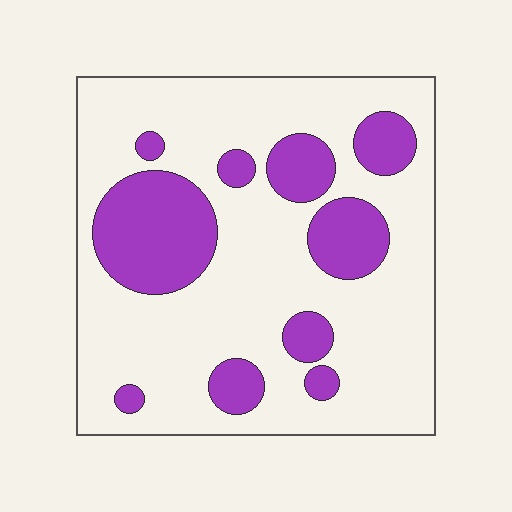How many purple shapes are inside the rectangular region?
10.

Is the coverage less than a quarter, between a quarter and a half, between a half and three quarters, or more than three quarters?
Between a quarter and a half.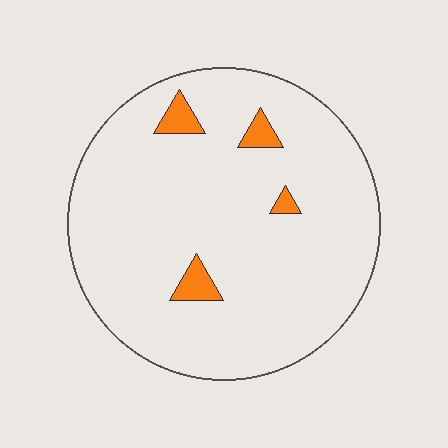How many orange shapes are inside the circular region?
4.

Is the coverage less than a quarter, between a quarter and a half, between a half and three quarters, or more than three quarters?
Less than a quarter.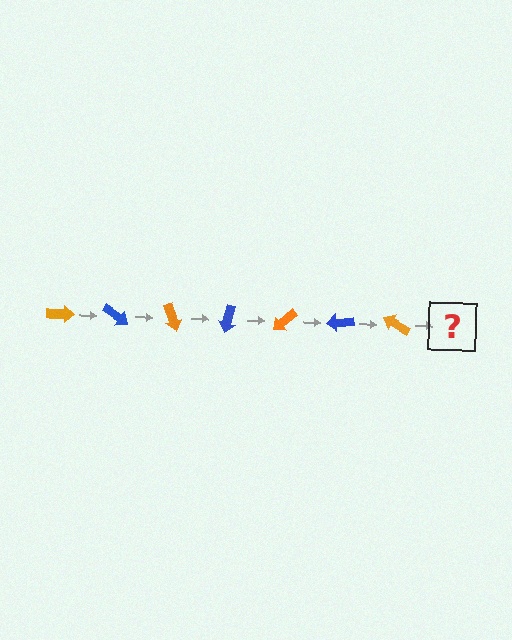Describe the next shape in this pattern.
It should be a blue arrow, rotated 245 degrees from the start.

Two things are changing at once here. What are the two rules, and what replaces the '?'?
The two rules are that it rotates 35 degrees each step and the color cycles through orange and blue. The '?' should be a blue arrow, rotated 245 degrees from the start.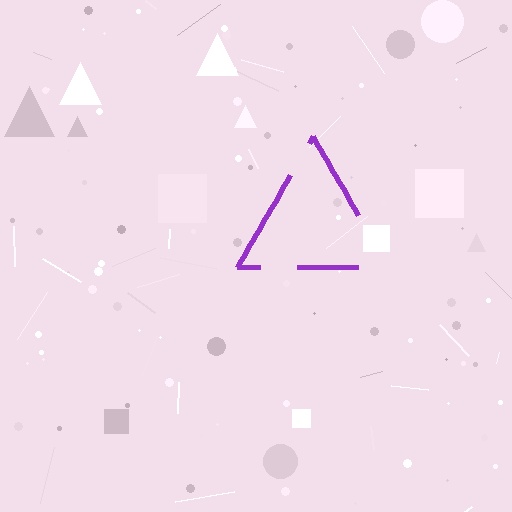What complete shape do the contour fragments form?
The contour fragments form a triangle.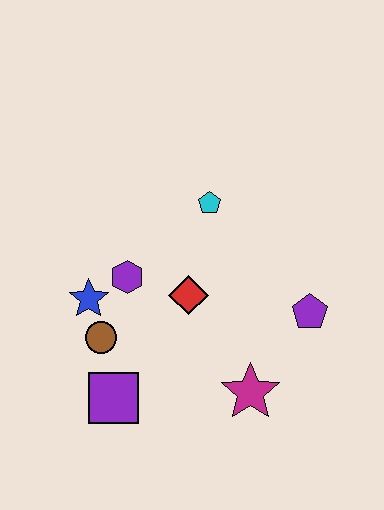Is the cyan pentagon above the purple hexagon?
Yes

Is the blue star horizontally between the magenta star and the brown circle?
No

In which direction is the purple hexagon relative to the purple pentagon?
The purple hexagon is to the left of the purple pentagon.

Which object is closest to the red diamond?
The purple hexagon is closest to the red diamond.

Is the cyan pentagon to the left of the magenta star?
Yes